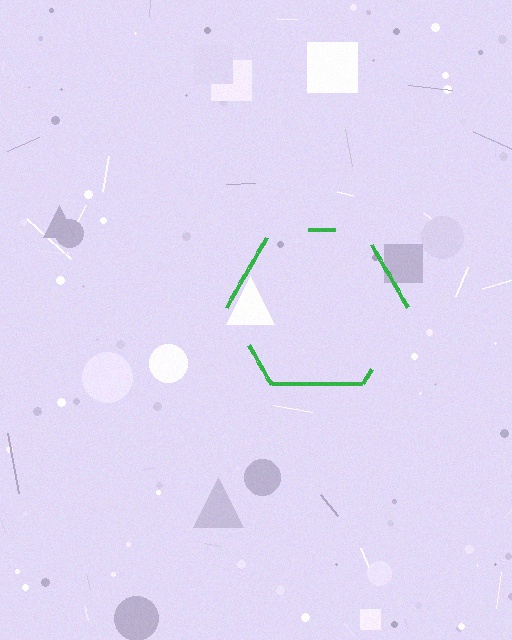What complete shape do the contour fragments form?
The contour fragments form a hexagon.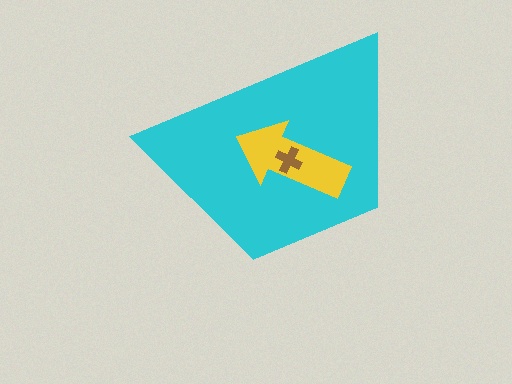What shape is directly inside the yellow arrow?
The brown cross.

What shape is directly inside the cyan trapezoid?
The yellow arrow.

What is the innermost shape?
The brown cross.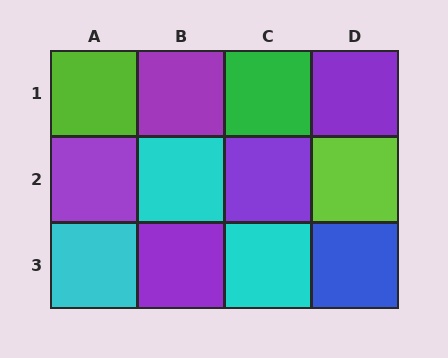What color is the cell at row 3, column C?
Cyan.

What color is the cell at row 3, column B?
Purple.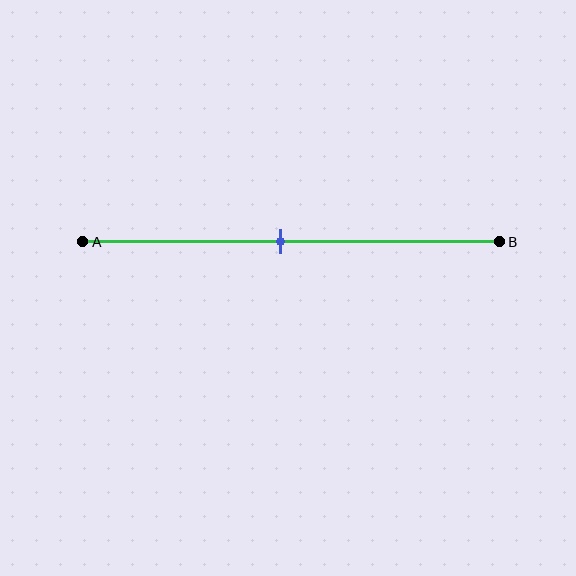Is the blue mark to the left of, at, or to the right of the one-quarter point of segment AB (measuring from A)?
The blue mark is to the right of the one-quarter point of segment AB.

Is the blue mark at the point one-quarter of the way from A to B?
No, the mark is at about 50% from A, not at the 25% one-quarter point.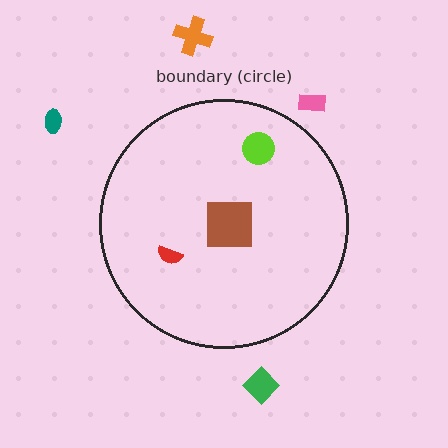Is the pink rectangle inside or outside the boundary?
Outside.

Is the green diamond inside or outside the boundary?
Outside.